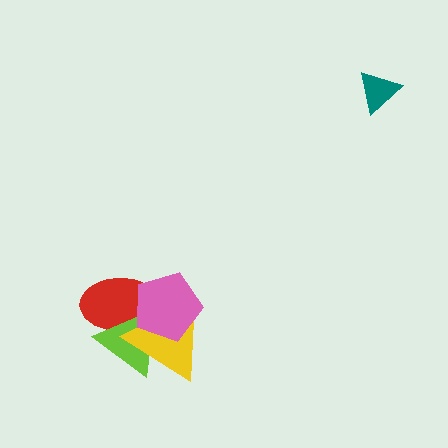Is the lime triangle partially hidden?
Yes, it is partially covered by another shape.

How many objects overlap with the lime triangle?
3 objects overlap with the lime triangle.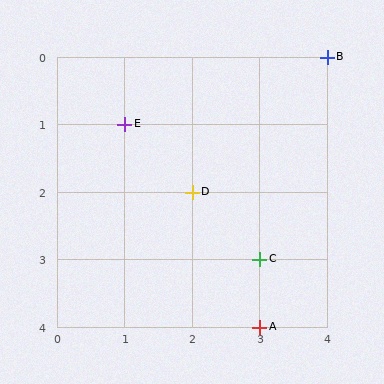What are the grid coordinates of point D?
Point D is at grid coordinates (2, 2).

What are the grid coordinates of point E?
Point E is at grid coordinates (1, 1).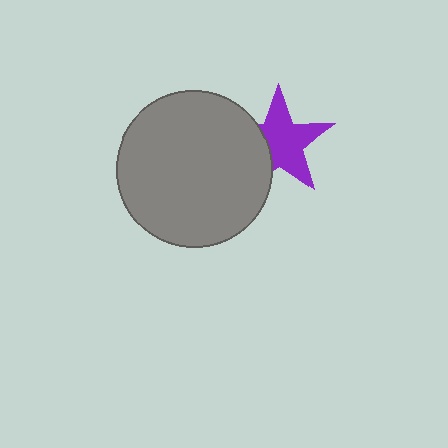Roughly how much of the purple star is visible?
Most of it is visible (roughly 69%).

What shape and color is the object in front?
The object in front is a gray circle.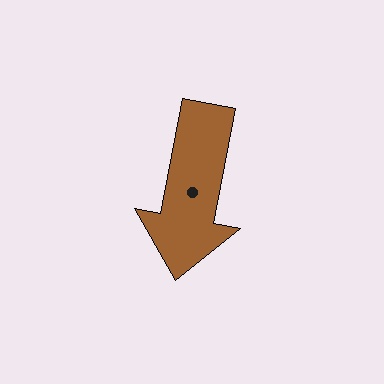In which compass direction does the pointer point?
South.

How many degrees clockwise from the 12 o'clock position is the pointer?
Approximately 191 degrees.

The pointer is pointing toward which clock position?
Roughly 6 o'clock.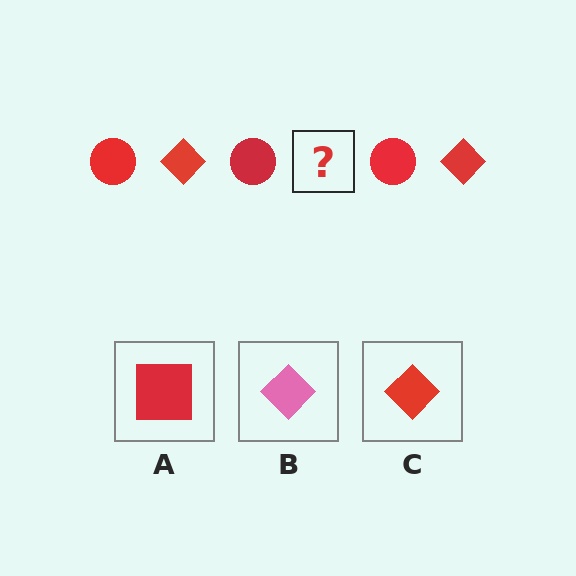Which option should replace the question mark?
Option C.